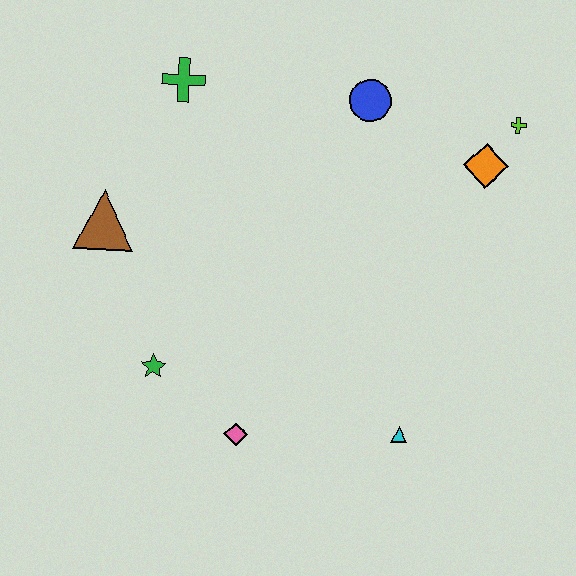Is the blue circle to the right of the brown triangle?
Yes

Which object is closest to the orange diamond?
The lime cross is closest to the orange diamond.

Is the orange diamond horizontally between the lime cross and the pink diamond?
Yes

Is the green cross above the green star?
Yes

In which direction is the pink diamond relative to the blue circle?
The pink diamond is below the blue circle.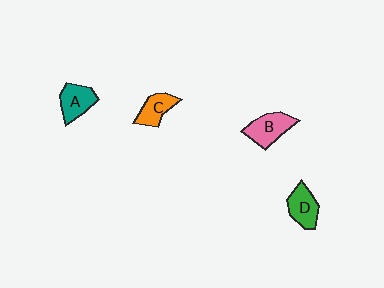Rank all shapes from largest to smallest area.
From largest to smallest: B (pink), A (teal), D (green), C (orange).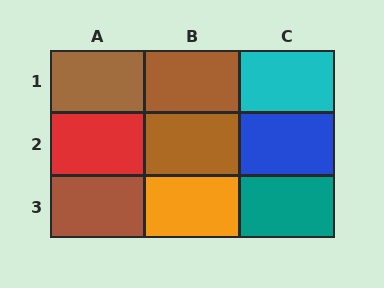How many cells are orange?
1 cell is orange.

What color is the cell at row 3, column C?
Teal.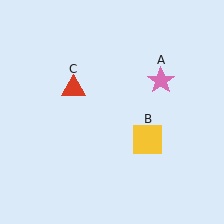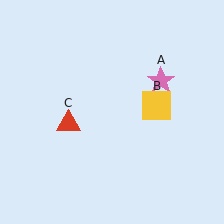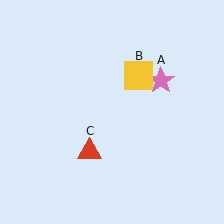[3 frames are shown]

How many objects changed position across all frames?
2 objects changed position: yellow square (object B), red triangle (object C).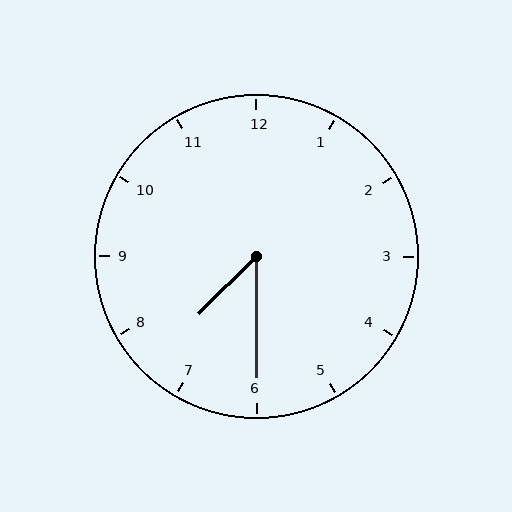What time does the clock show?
7:30.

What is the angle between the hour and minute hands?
Approximately 45 degrees.